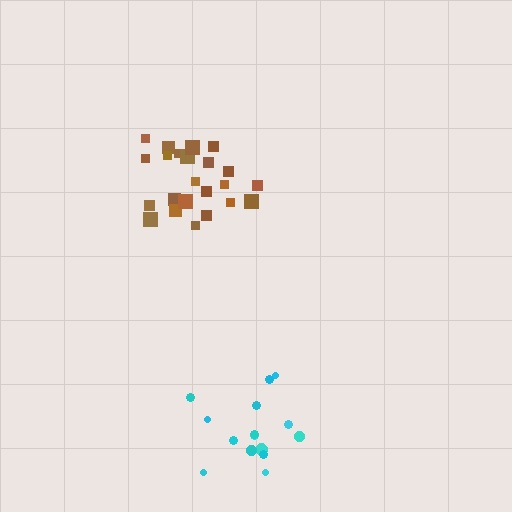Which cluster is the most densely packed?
Brown.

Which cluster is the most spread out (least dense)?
Cyan.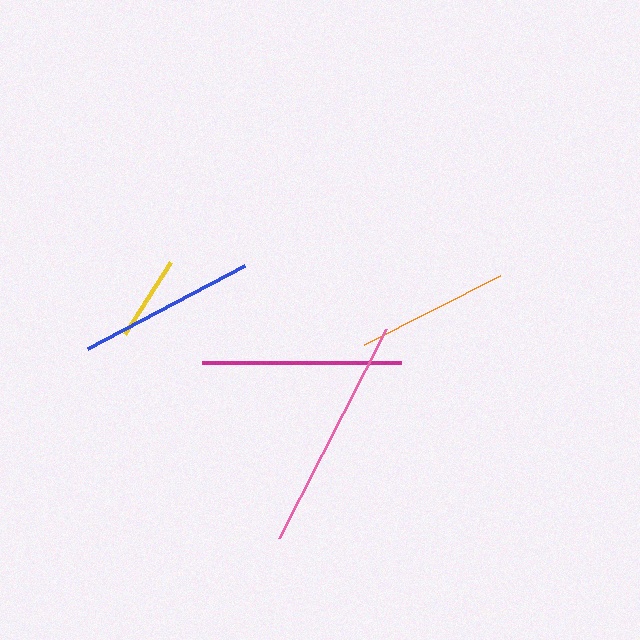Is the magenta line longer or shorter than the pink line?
The pink line is longer than the magenta line.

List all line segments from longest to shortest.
From longest to shortest: pink, magenta, blue, orange, yellow.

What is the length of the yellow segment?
The yellow segment is approximately 85 pixels long.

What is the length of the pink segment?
The pink segment is approximately 235 pixels long.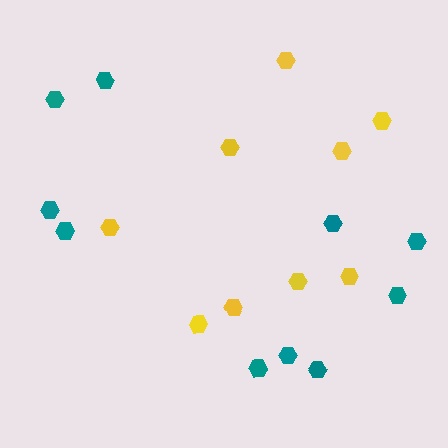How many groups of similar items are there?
There are 2 groups: one group of yellow hexagons (9) and one group of teal hexagons (10).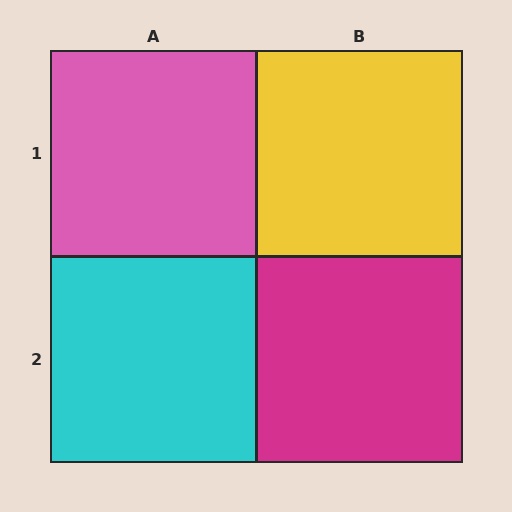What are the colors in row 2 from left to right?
Cyan, magenta.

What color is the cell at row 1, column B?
Yellow.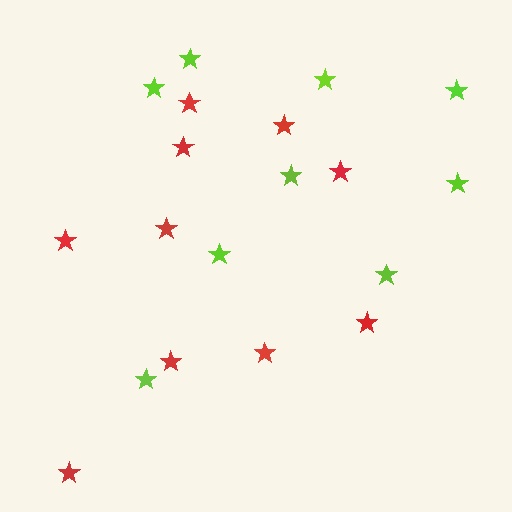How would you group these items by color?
There are 2 groups: one group of red stars (10) and one group of lime stars (9).